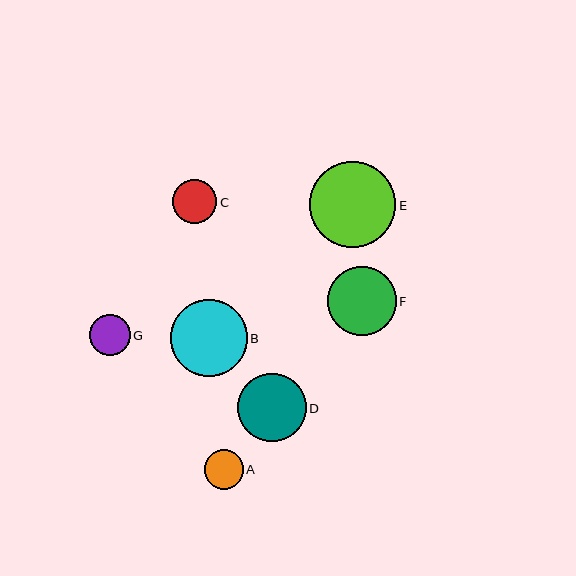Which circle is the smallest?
Circle A is the smallest with a size of approximately 39 pixels.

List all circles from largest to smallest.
From largest to smallest: E, B, F, D, C, G, A.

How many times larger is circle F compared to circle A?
Circle F is approximately 1.8 times the size of circle A.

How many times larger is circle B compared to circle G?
Circle B is approximately 1.9 times the size of circle G.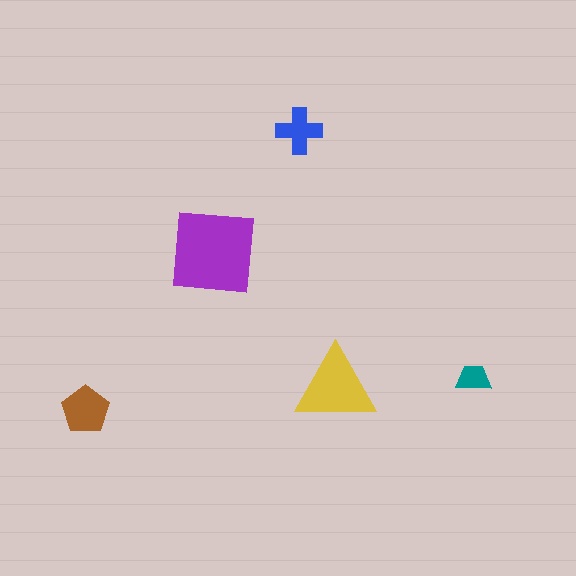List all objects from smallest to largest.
The teal trapezoid, the blue cross, the brown pentagon, the yellow triangle, the purple square.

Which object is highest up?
The blue cross is topmost.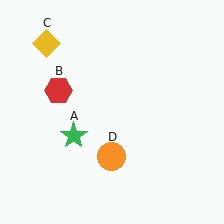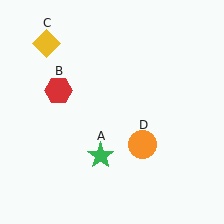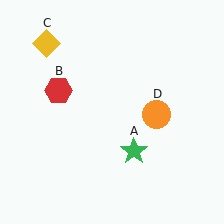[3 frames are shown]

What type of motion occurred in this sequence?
The green star (object A), orange circle (object D) rotated counterclockwise around the center of the scene.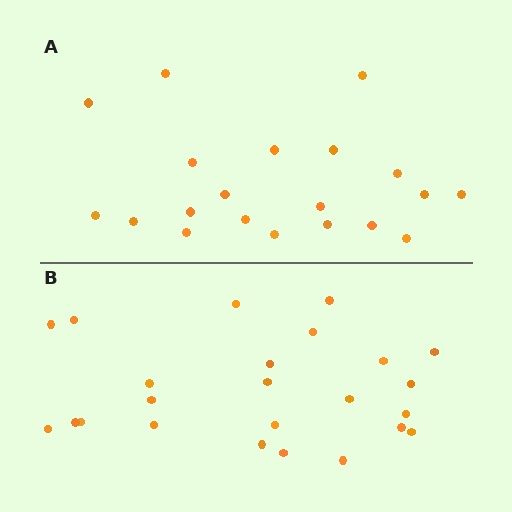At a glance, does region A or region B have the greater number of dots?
Region B (the bottom region) has more dots.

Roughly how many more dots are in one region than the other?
Region B has about 4 more dots than region A.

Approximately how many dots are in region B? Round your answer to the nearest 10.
About 20 dots. (The exact count is 24, which rounds to 20.)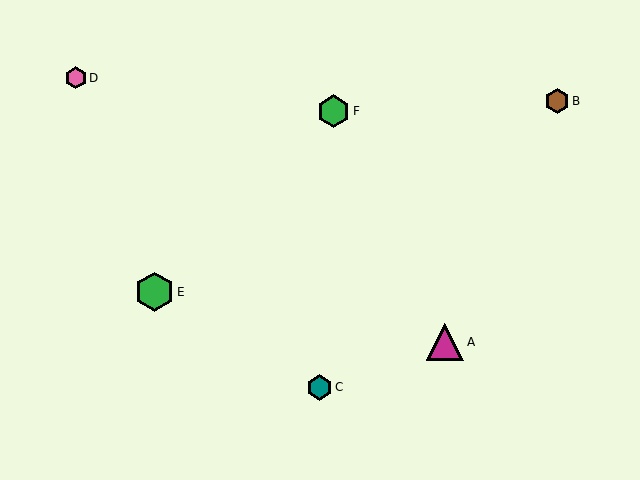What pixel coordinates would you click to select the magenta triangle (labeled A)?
Click at (445, 342) to select the magenta triangle A.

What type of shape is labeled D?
Shape D is a pink hexagon.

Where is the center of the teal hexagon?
The center of the teal hexagon is at (319, 387).